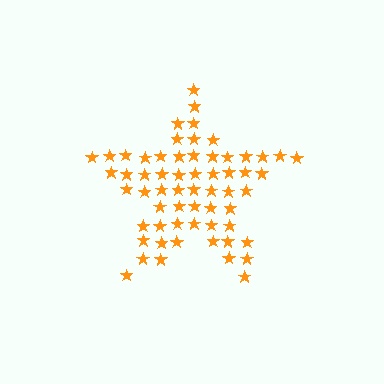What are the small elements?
The small elements are stars.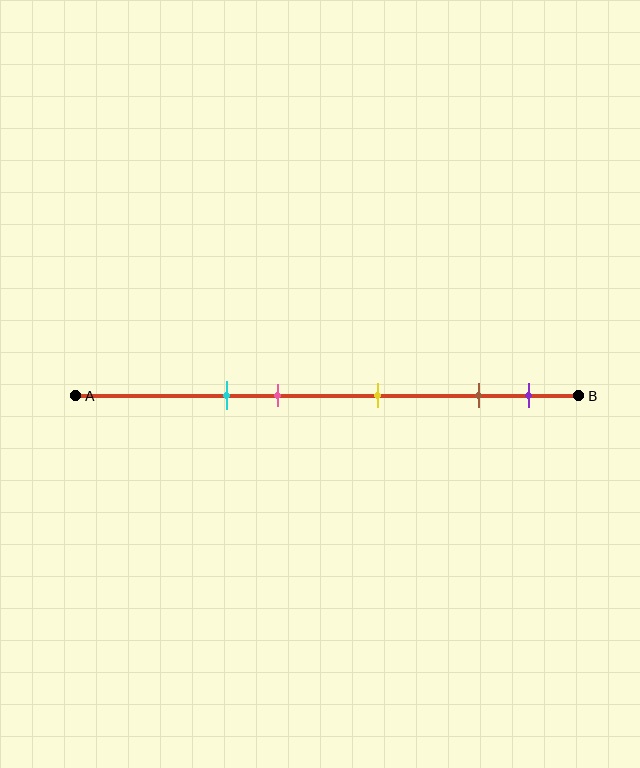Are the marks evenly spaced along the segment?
No, the marks are not evenly spaced.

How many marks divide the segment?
There are 5 marks dividing the segment.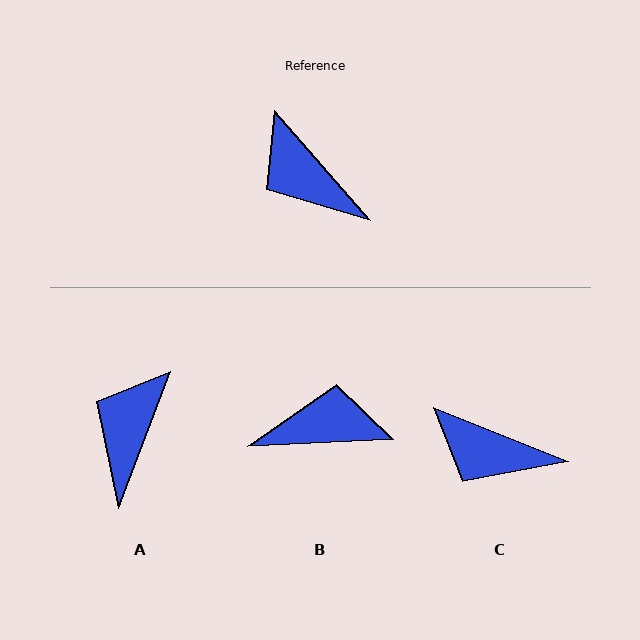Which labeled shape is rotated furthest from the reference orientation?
B, about 128 degrees away.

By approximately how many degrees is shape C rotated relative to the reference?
Approximately 27 degrees counter-clockwise.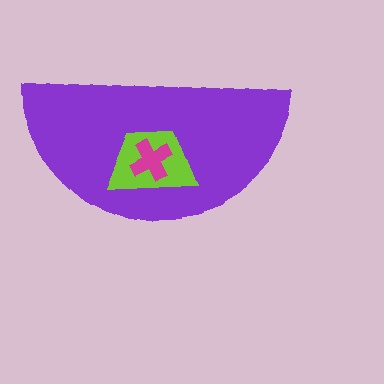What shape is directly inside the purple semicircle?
The lime trapezoid.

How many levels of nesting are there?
3.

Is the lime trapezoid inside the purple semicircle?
Yes.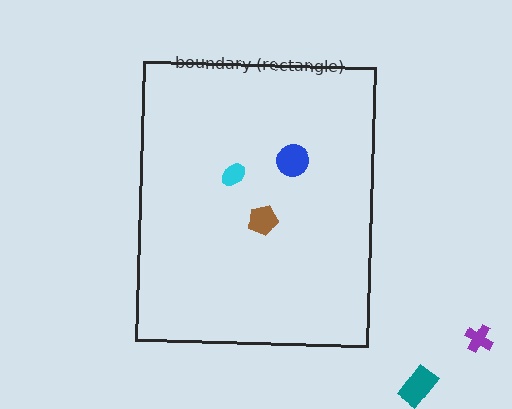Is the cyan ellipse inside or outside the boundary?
Inside.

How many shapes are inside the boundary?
3 inside, 2 outside.